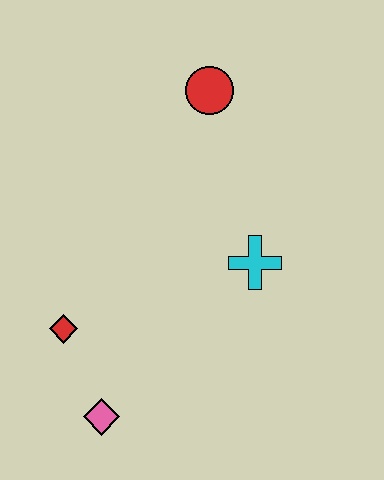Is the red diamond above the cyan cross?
No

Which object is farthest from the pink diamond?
The red circle is farthest from the pink diamond.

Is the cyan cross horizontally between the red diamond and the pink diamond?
No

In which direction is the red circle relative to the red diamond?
The red circle is above the red diamond.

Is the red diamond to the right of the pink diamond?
No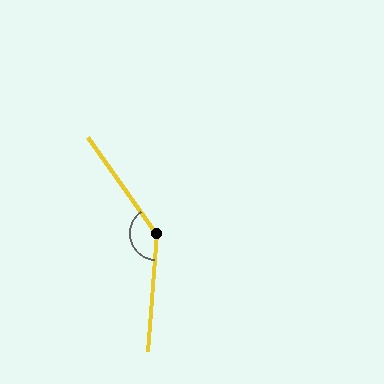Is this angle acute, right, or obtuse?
It is obtuse.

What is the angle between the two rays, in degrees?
Approximately 140 degrees.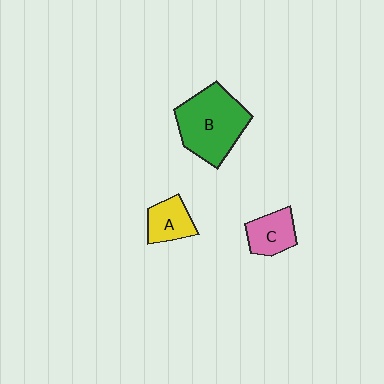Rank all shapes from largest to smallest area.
From largest to smallest: B (green), C (pink), A (yellow).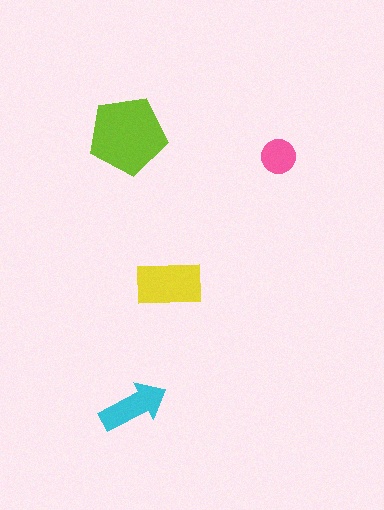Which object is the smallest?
The pink circle.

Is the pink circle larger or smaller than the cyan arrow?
Smaller.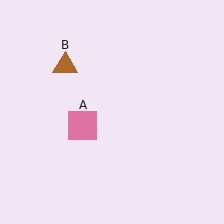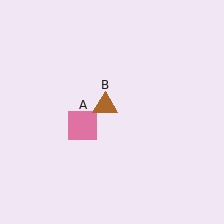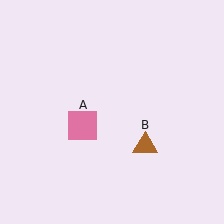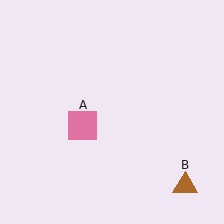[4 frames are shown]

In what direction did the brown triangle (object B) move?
The brown triangle (object B) moved down and to the right.